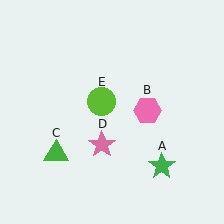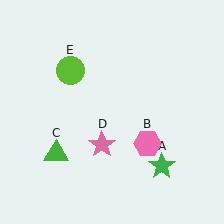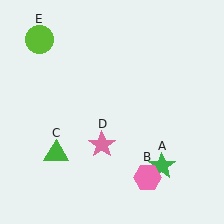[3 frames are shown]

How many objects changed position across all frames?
2 objects changed position: pink hexagon (object B), lime circle (object E).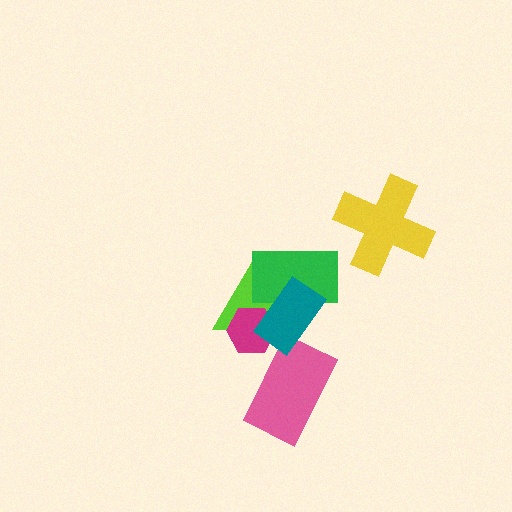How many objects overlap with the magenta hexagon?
2 objects overlap with the magenta hexagon.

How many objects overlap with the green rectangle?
2 objects overlap with the green rectangle.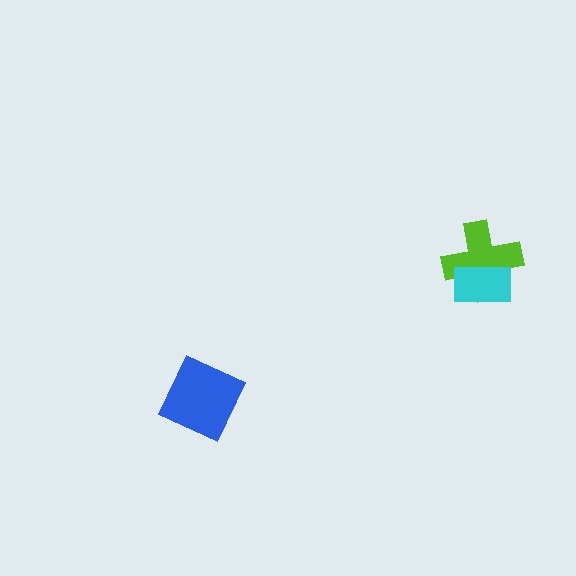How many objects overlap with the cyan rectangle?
1 object overlaps with the cyan rectangle.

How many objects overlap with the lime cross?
1 object overlaps with the lime cross.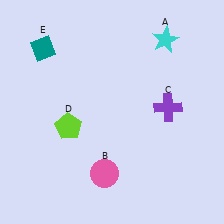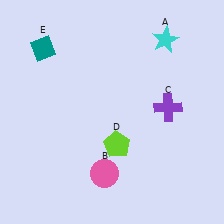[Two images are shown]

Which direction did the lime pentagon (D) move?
The lime pentagon (D) moved right.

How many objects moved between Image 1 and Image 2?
1 object moved between the two images.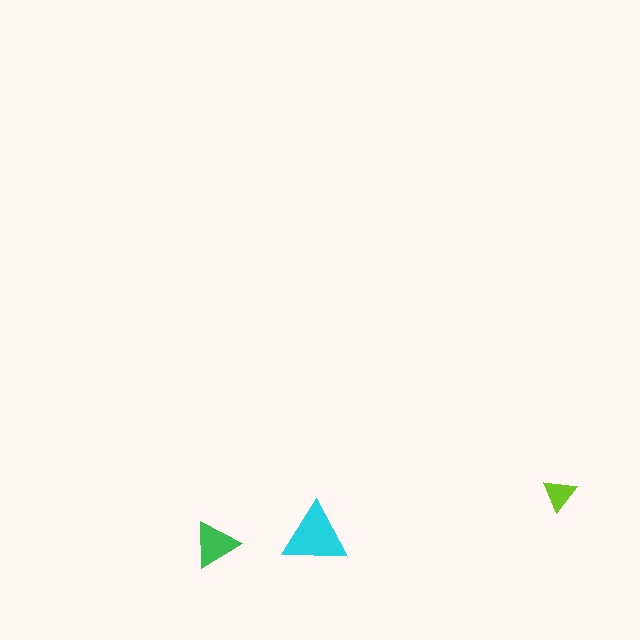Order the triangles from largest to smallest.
the cyan one, the green one, the lime one.